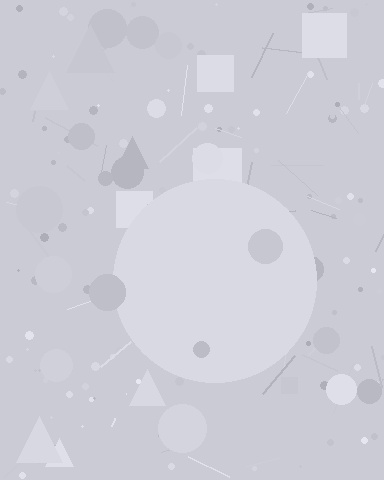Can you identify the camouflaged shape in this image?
The camouflaged shape is a circle.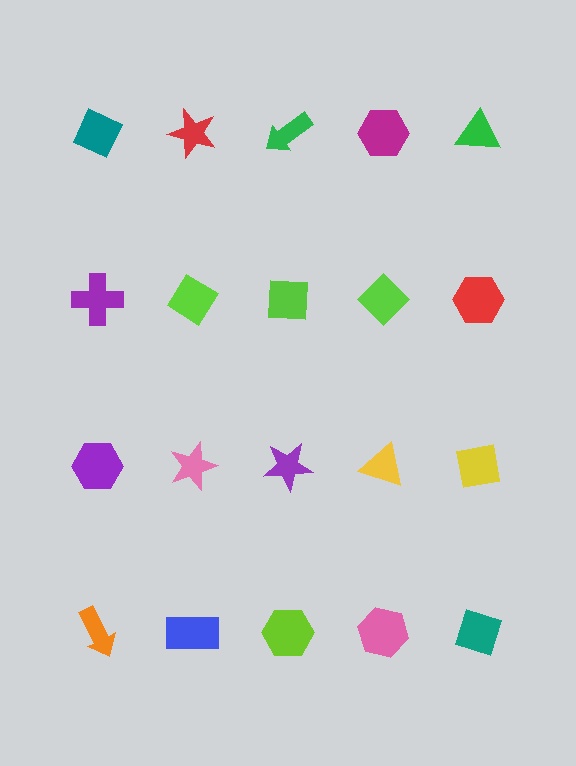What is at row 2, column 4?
A lime diamond.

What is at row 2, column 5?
A red hexagon.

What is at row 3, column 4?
A yellow triangle.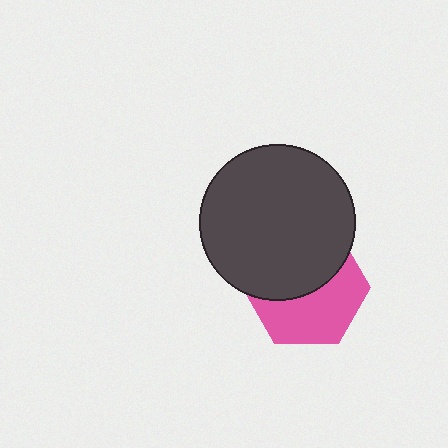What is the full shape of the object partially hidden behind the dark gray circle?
The partially hidden object is a pink hexagon.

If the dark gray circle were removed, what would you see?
You would see the complete pink hexagon.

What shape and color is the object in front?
The object in front is a dark gray circle.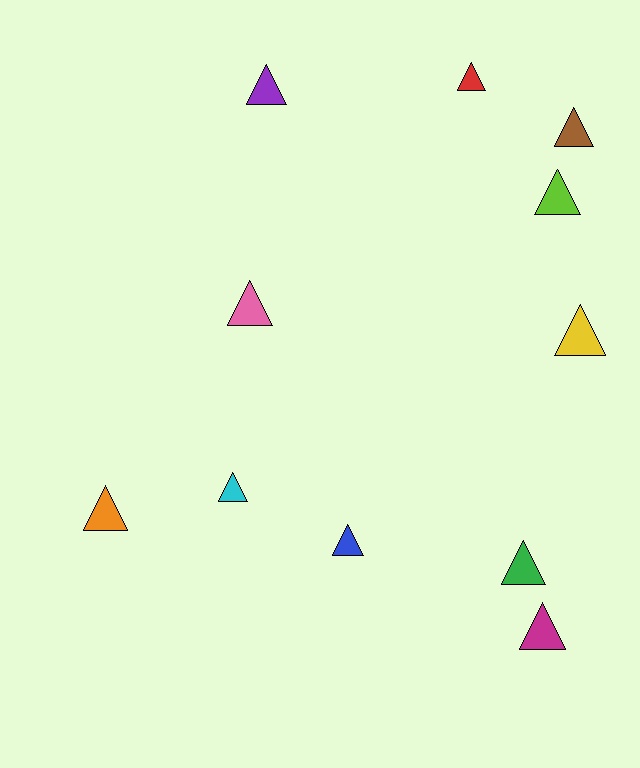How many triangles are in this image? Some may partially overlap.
There are 11 triangles.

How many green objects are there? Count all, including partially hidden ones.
There is 1 green object.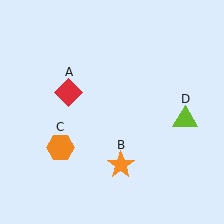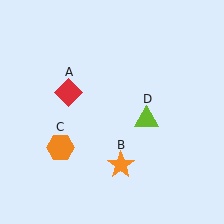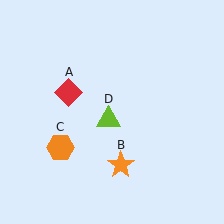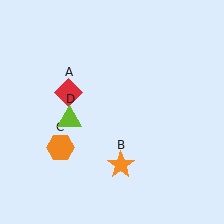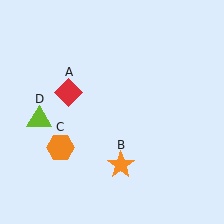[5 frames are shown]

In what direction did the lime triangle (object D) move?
The lime triangle (object D) moved left.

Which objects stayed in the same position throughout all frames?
Red diamond (object A) and orange star (object B) and orange hexagon (object C) remained stationary.